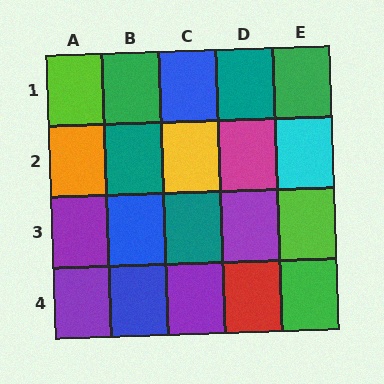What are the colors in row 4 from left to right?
Purple, blue, purple, red, green.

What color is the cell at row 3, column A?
Purple.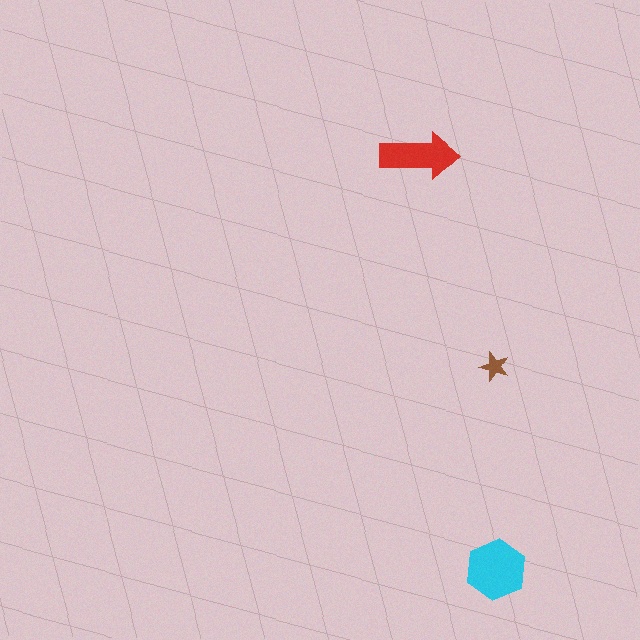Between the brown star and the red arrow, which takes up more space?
The red arrow.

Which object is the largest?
The cyan hexagon.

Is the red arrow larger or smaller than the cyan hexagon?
Smaller.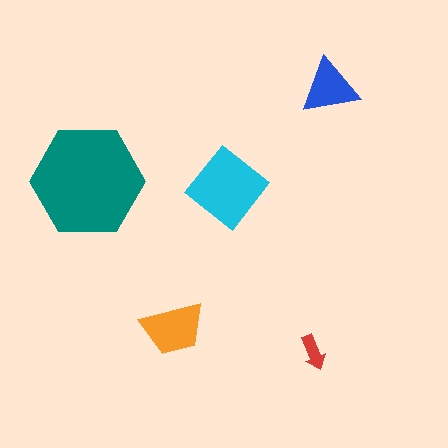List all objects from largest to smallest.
The teal hexagon, the cyan diamond, the orange trapezoid, the blue triangle, the red arrow.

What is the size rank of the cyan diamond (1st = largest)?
2nd.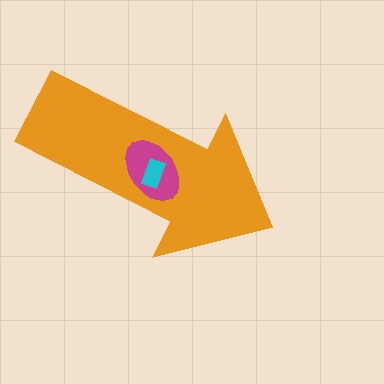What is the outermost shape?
The orange arrow.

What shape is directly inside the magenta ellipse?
The cyan rectangle.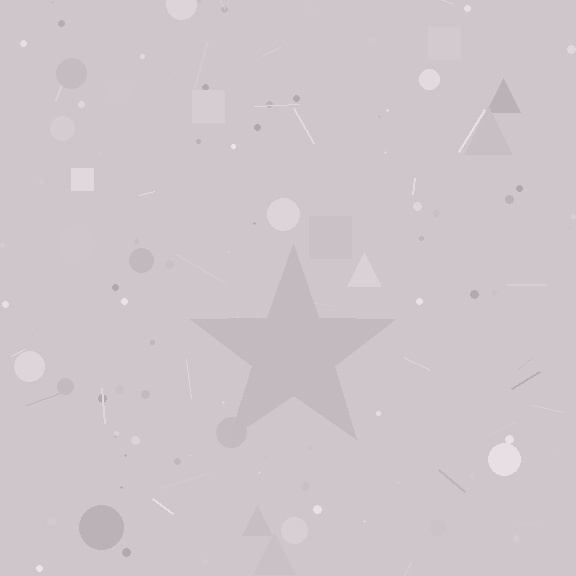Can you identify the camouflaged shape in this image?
The camouflaged shape is a star.